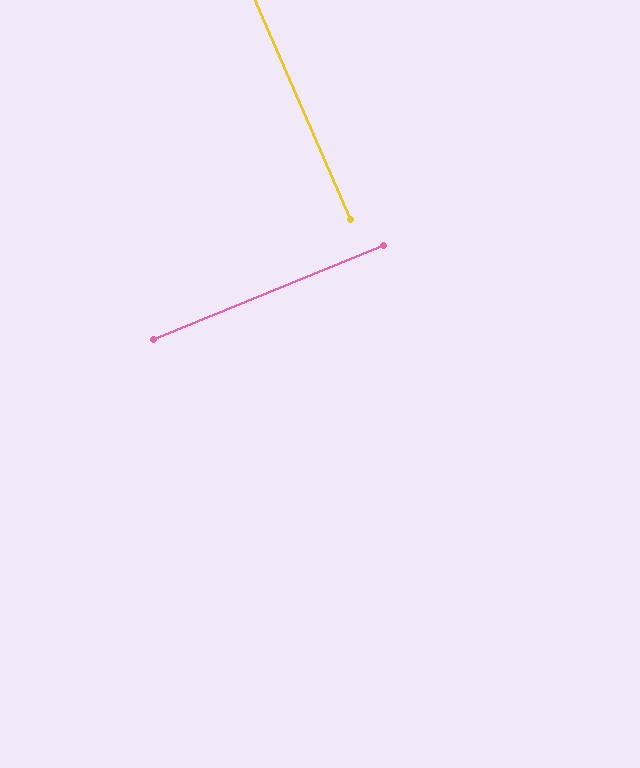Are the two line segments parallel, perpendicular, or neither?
Perpendicular — they meet at approximately 89°.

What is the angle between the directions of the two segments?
Approximately 89 degrees.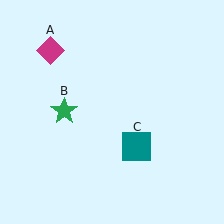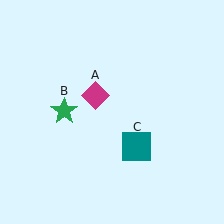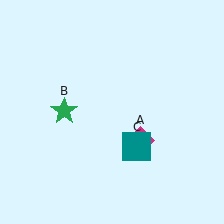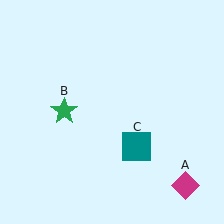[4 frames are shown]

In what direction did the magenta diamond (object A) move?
The magenta diamond (object A) moved down and to the right.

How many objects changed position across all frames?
1 object changed position: magenta diamond (object A).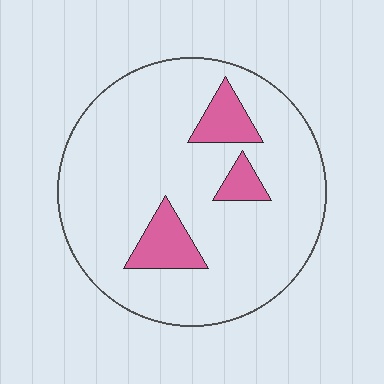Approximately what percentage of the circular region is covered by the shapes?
Approximately 15%.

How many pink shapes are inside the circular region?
3.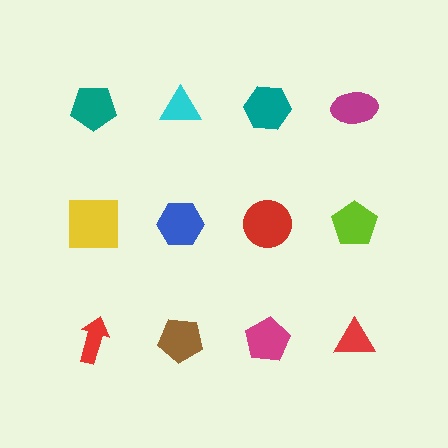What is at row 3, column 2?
A brown pentagon.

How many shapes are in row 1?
4 shapes.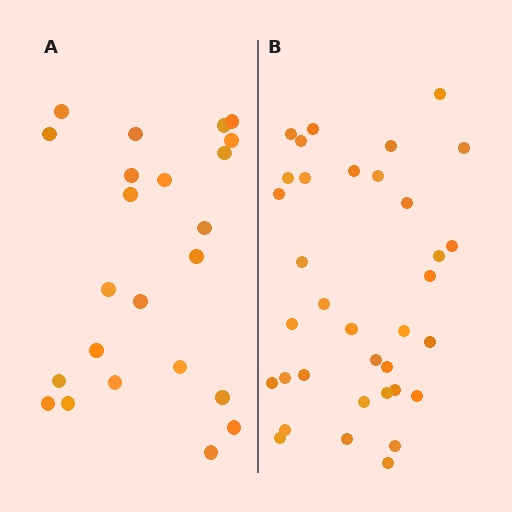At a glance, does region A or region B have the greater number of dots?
Region B (the right region) has more dots.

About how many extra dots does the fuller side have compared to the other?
Region B has roughly 12 or so more dots than region A.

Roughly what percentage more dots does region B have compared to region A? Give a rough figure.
About 50% more.